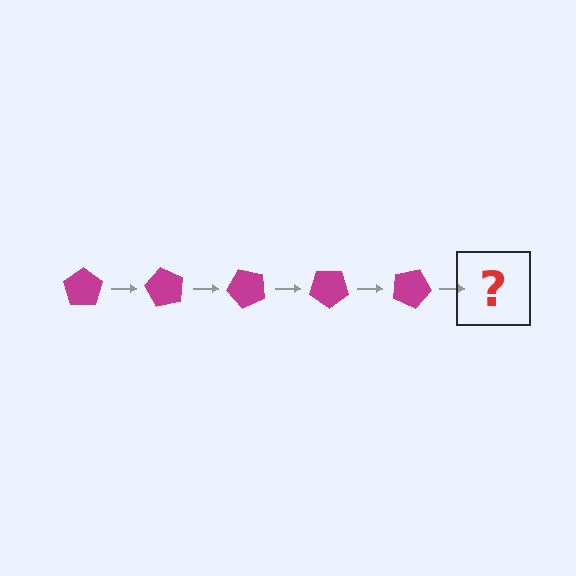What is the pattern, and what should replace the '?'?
The pattern is that the pentagon rotates 60 degrees each step. The '?' should be a magenta pentagon rotated 300 degrees.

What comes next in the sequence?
The next element should be a magenta pentagon rotated 300 degrees.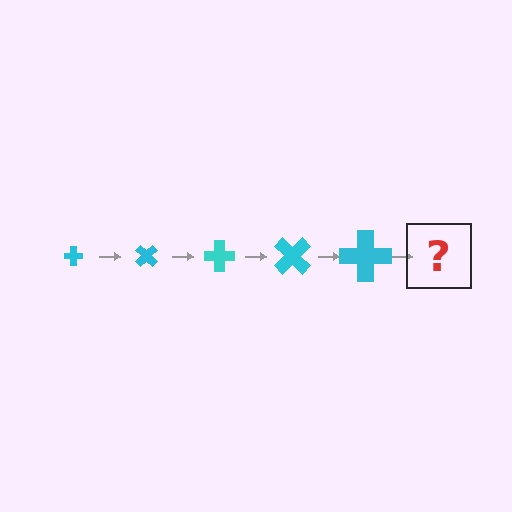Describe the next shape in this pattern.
It should be a cross, larger than the previous one and rotated 225 degrees from the start.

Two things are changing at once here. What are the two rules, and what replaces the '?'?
The two rules are that the cross grows larger each step and it rotates 45 degrees each step. The '?' should be a cross, larger than the previous one and rotated 225 degrees from the start.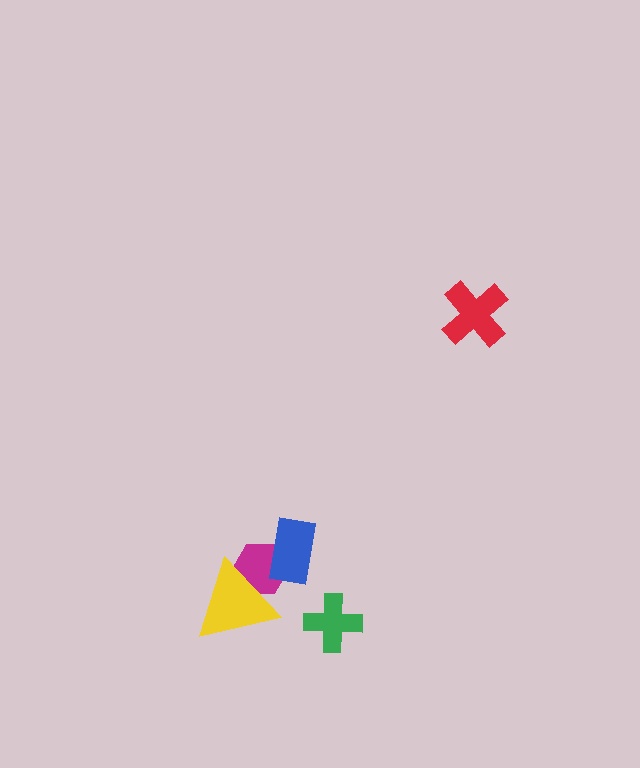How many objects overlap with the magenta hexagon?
2 objects overlap with the magenta hexagon.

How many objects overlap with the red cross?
0 objects overlap with the red cross.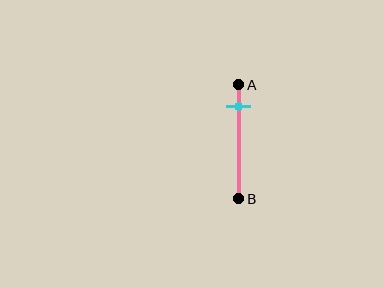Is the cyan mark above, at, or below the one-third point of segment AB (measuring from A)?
The cyan mark is above the one-third point of segment AB.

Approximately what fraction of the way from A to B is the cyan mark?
The cyan mark is approximately 20% of the way from A to B.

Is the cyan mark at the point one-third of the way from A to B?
No, the mark is at about 20% from A, not at the 33% one-third point.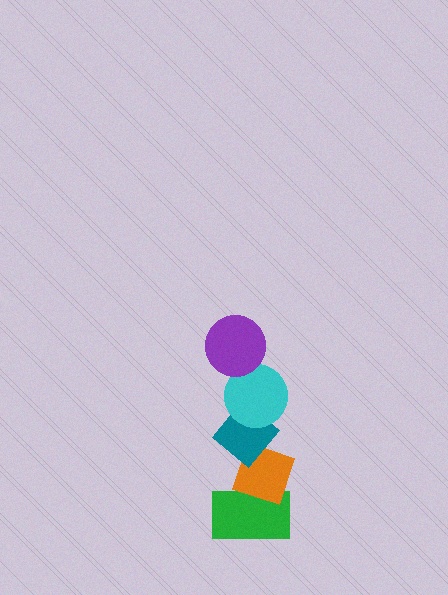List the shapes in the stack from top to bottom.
From top to bottom: the purple circle, the cyan circle, the teal diamond, the orange diamond, the green rectangle.